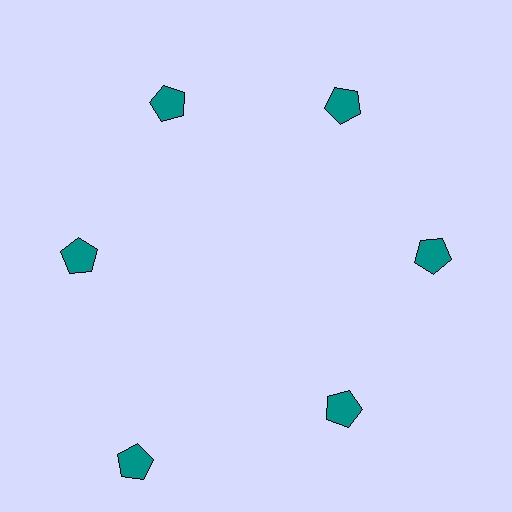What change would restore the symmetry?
The symmetry would be restored by moving it inward, back onto the ring so that all 6 pentagons sit at equal angles and equal distance from the center.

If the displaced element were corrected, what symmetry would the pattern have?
It would have 6-fold rotational symmetry — the pattern would map onto itself every 60 degrees.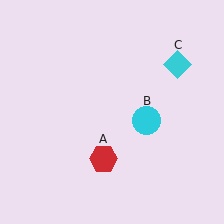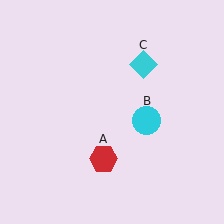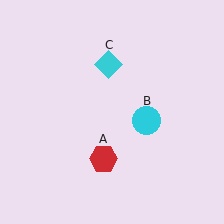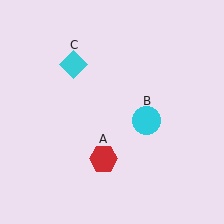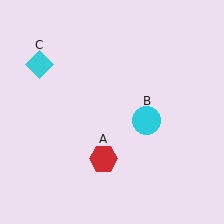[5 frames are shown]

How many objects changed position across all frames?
1 object changed position: cyan diamond (object C).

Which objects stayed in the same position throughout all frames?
Red hexagon (object A) and cyan circle (object B) remained stationary.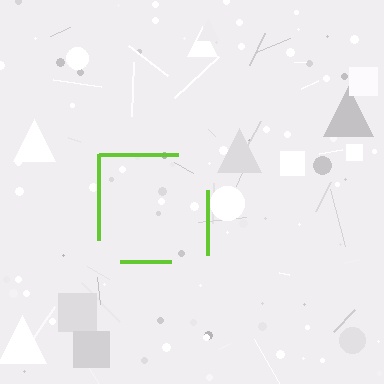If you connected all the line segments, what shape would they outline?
They would outline a square.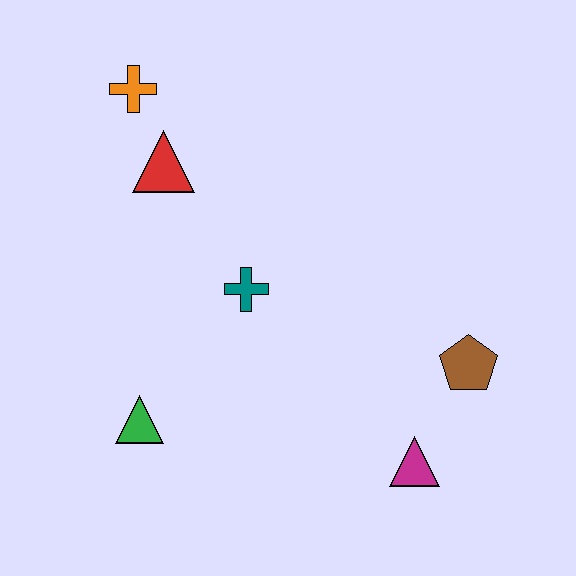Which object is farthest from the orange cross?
The magenta triangle is farthest from the orange cross.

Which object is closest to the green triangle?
The teal cross is closest to the green triangle.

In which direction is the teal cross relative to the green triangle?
The teal cross is above the green triangle.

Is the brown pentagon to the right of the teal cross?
Yes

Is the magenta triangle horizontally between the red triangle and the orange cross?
No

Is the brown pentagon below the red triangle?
Yes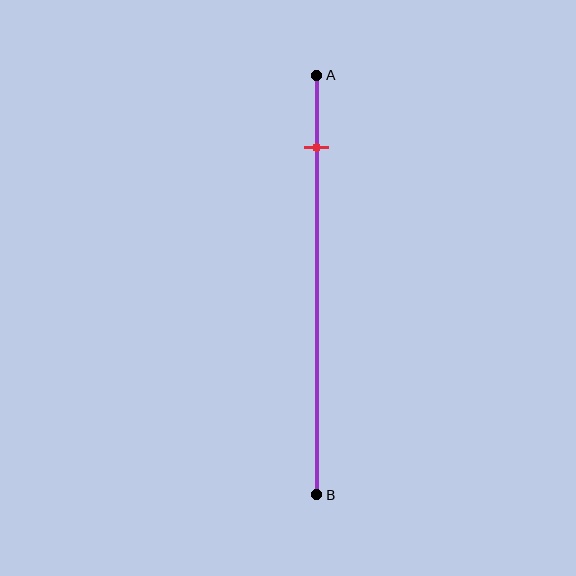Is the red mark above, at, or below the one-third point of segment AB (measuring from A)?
The red mark is above the one-third point of segment AB.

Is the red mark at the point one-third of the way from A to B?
No, the mark is at about 15% from A, not at the 33% one-third point.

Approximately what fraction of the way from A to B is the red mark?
The red mark is approximately 15% of the way from A to B.